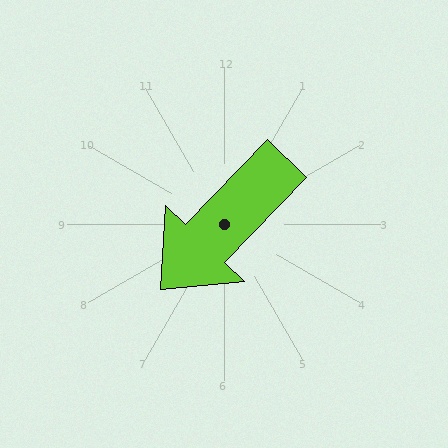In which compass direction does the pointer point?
Southwest.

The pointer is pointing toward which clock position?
Roughly 7 o'clock.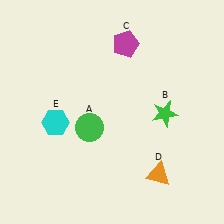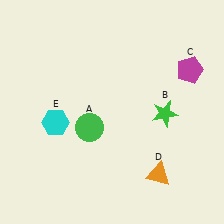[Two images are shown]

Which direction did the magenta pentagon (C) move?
The magenta pentagon (C) moved right.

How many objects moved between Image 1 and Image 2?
1 object moved between the two images.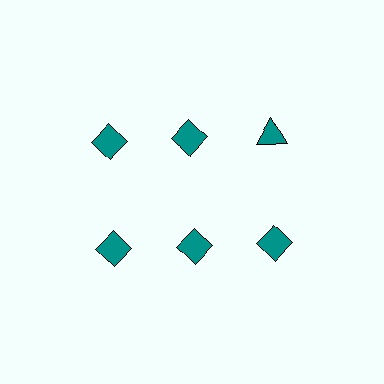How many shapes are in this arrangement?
There are 6 shapes arranged in a grid pattern.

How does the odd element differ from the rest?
It has a different shape: triangle instead of diamond.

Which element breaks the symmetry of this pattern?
The teal triangle in the top row, center column breaks the symmetry. All other shapes are teal diamonds.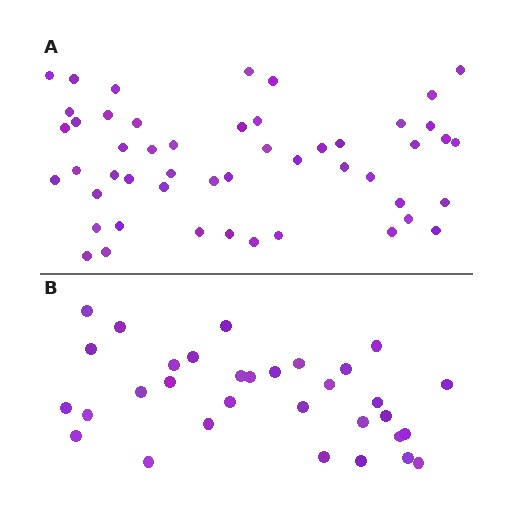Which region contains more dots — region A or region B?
Region A (the top region) has more dots.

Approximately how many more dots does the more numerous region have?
Region A has approximately 20 more dots than region B.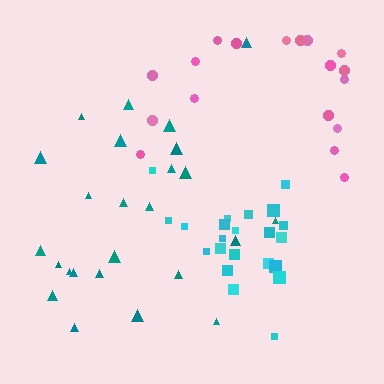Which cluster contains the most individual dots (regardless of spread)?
Teal (25).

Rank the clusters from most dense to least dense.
cyan, teal, pink.